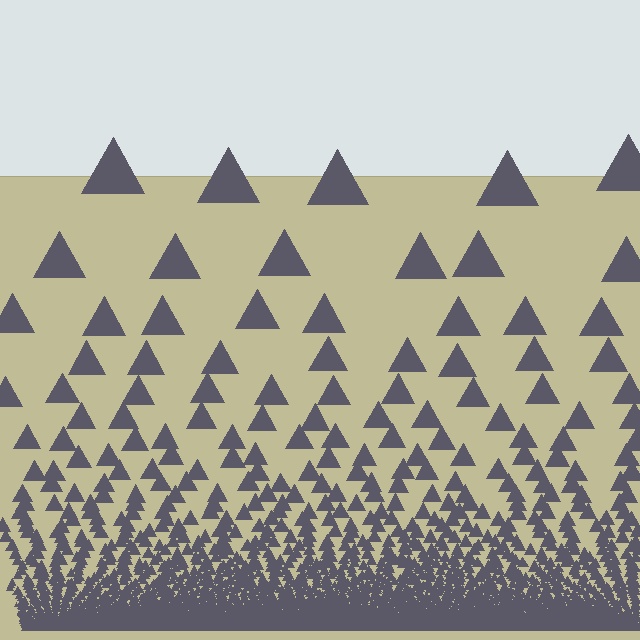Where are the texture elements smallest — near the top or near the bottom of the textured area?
Near the bottom.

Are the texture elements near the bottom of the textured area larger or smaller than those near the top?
Smaller. The gradient is inverted — elements near the bottom are smaller and denser.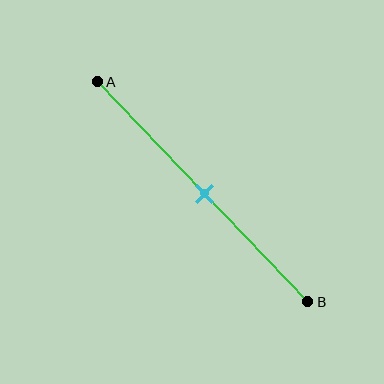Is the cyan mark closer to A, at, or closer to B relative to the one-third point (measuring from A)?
The cyan mark is closer to point B than the one-third point of segment AB.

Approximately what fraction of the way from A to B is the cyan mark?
The cyan mark is approximately 50% of the way from A to B.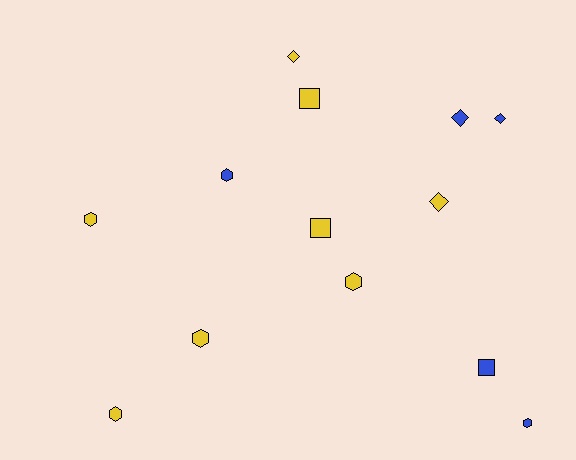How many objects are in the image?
There are 13 objects.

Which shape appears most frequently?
Hexagon, with 6 objects.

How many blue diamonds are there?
There are 2 blue diamonds.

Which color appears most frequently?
Yellow, with 8 objects.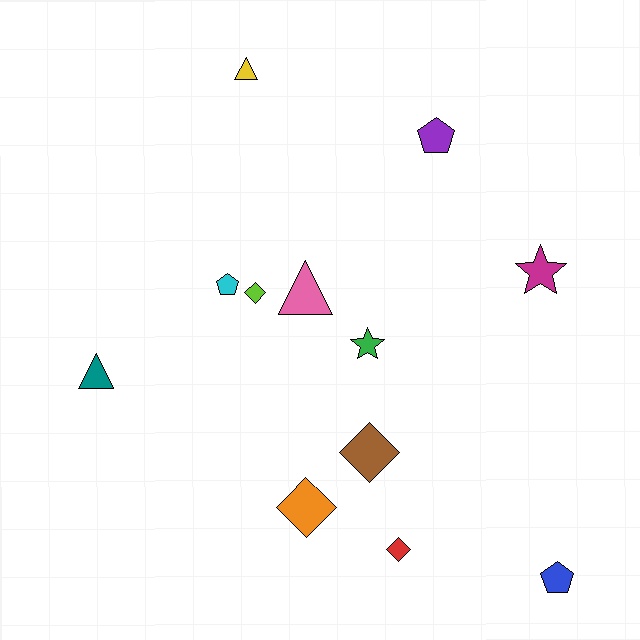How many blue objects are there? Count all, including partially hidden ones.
There is 1 blue object.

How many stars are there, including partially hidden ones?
There are 2 stars.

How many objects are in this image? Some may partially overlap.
There are 12 objects.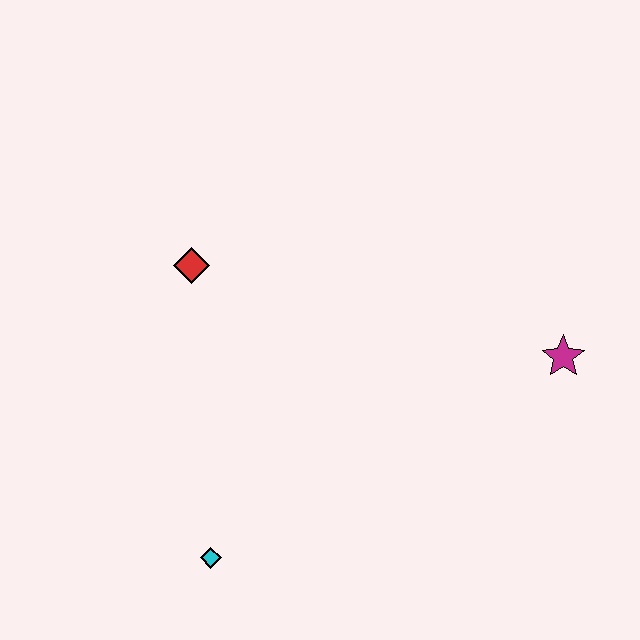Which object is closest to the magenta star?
The red diamond is closest to the magenta star.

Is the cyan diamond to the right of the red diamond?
Yes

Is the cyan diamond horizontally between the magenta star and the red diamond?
Yes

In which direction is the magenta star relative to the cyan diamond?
The magenta star is to the right of the cyan diamond.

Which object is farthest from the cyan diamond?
The magenta star is farthest from the cyan diamond.